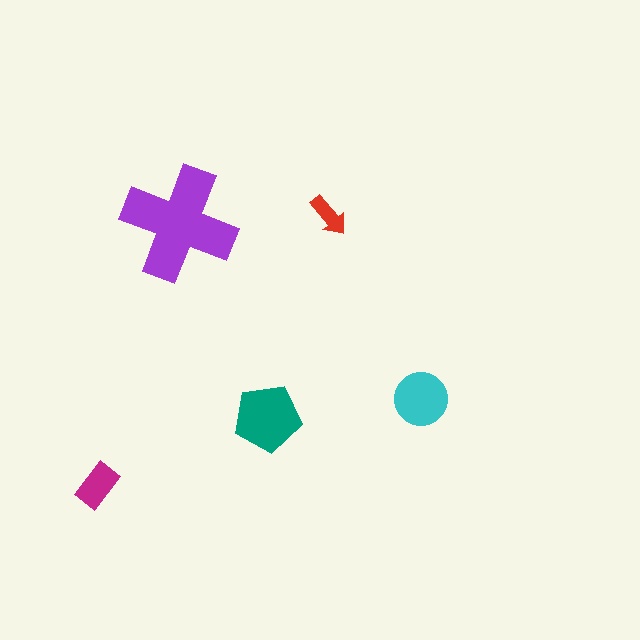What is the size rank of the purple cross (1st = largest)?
1st.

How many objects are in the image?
There are 5 objects in the image.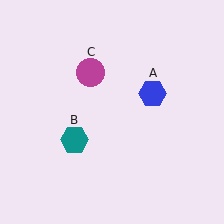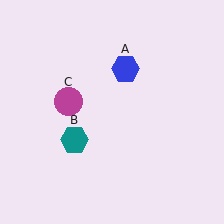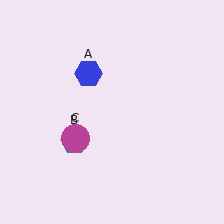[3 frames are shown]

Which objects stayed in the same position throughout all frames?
Teal hexagon (object B) remained stationary.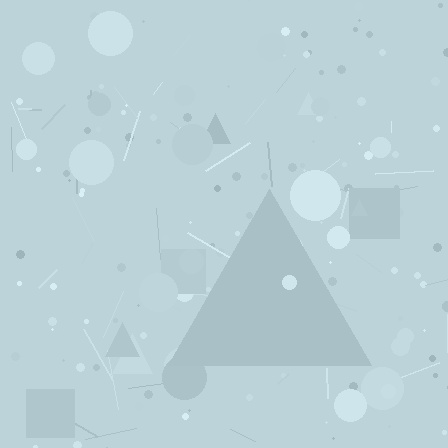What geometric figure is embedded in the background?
A triangle is embedded in the background.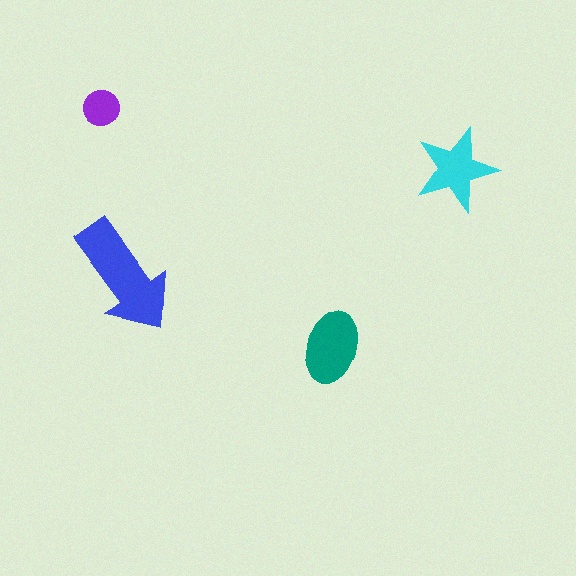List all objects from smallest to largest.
The purple circle, the cyan star, the teal ellipse, the blue arrow.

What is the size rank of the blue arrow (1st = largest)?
1st.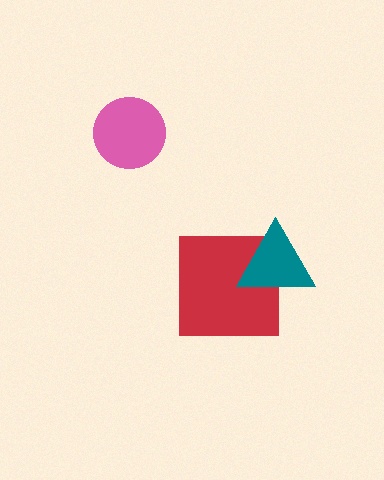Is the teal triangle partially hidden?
No, no other shape covers it.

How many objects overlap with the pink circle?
0 objects overlap with the pink circle.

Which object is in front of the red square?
The teal triangle is in front of the red square.